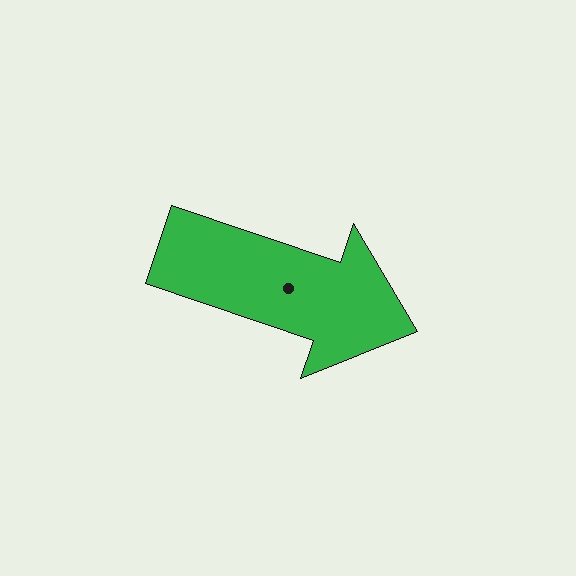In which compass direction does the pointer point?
East.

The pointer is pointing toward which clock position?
Roughly 4 o'clock.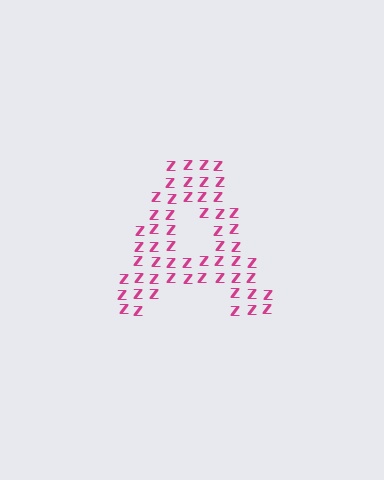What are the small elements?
The small elements are letter Z's.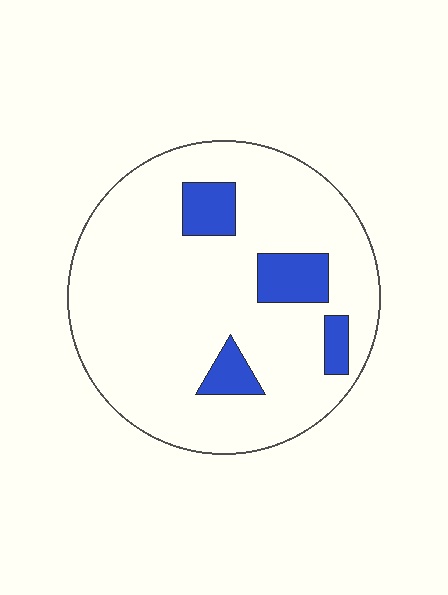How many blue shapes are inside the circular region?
4.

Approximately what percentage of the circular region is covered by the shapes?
Approximately 15%.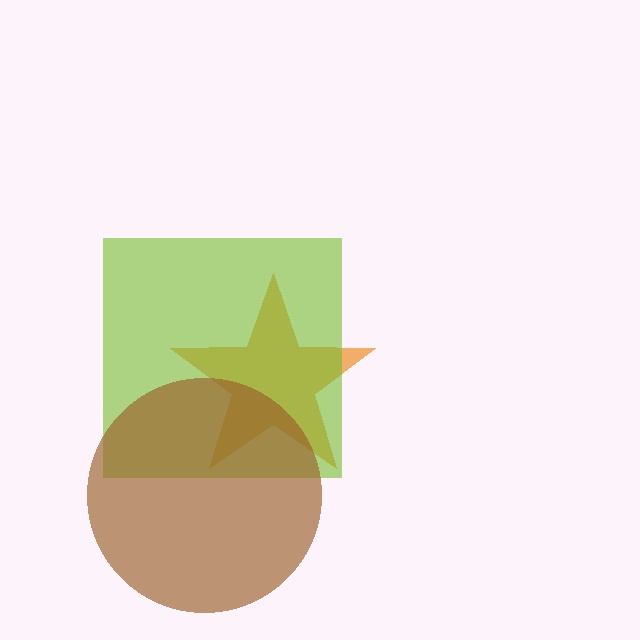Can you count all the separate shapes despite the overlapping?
Yes, there are 3 separate shapes.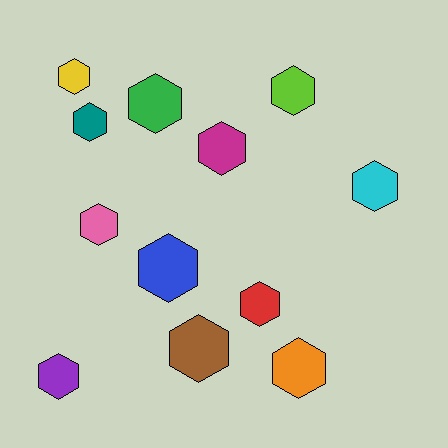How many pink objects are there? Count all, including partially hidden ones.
There is 1 pink object.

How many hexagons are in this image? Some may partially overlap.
There are 12 hexagons.